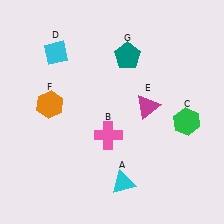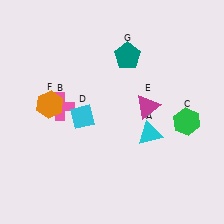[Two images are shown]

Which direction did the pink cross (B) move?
The pink cross (B) moved left.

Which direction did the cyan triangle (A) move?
The cyan triangle (A) moved up.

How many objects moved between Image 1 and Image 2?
3 objects moved between the two images.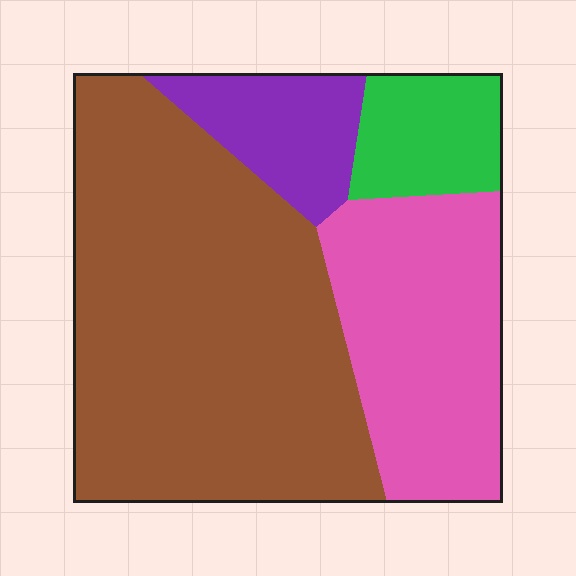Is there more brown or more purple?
Brown.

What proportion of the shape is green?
Green takes up about one tenth (1/10) of the shape.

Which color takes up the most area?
Brown, at roughly 55%.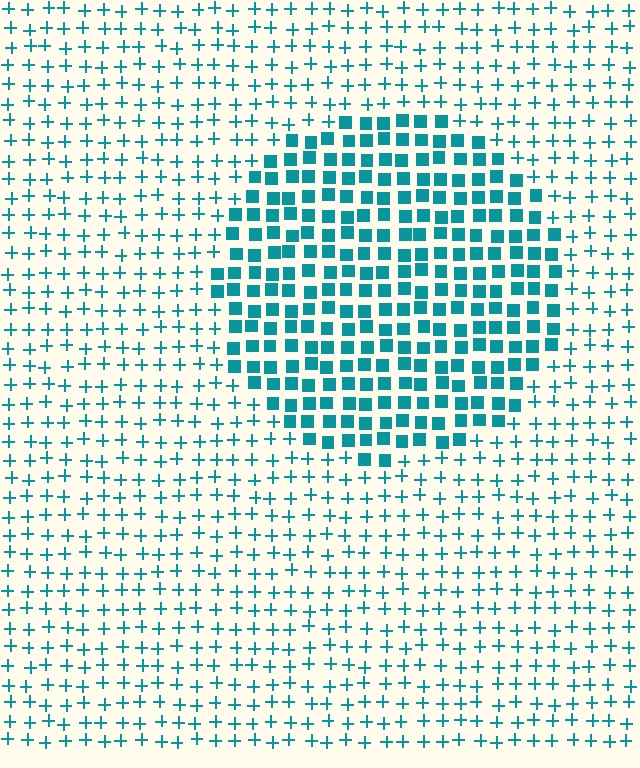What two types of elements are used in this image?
The image uses squares inside the circle region and plus signs outside it.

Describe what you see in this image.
The image is filled with small teal elements arranged in a uniform grid. A circle-shaped region contains squares, while the surrounding area contains plus signs. The boundary is defined purely by the change in element shape.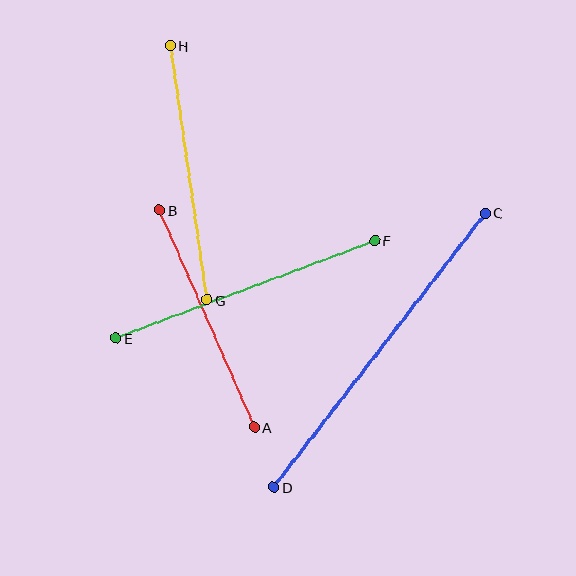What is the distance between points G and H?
The distance is approximately 257 pixels.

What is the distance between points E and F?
The distance is approximately 277 pixels.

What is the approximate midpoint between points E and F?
The midpoint is at approximately (245, 289) pixels.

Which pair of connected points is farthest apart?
Points C and D are farthest apart.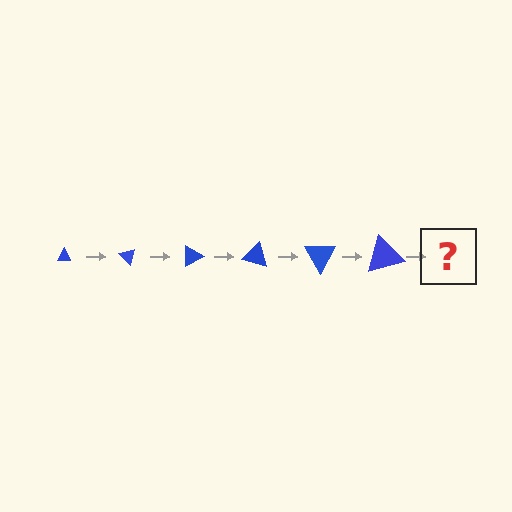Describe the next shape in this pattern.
It should be a triangle, larger than the previous one and rotated 270 degrees from the start.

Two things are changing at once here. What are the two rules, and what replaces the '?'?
The two rules are that the triangle grows larger each step and it rotates 45 degrees each step. The '?' should be a triangle, larger than the previous one and rotated 270 degrees from the start.